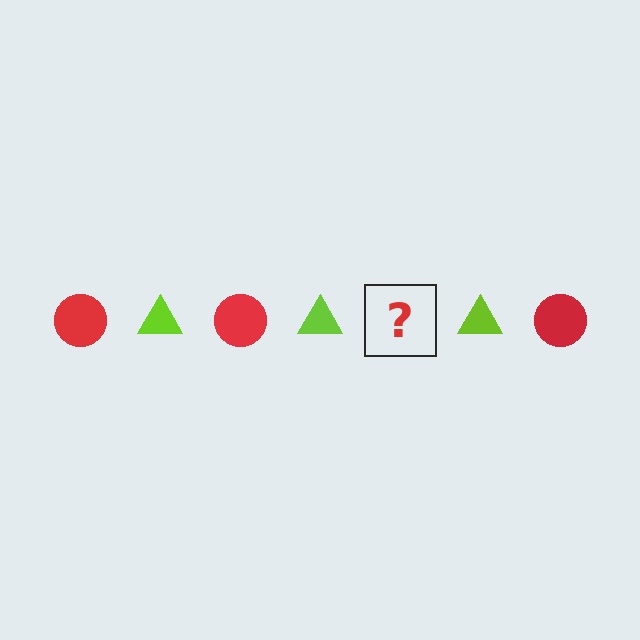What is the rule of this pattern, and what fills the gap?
The rule is that the pattern alternates between red circle and lime triangle. The gap should be filled with a red circle.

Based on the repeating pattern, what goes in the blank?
The blank should be a red circle.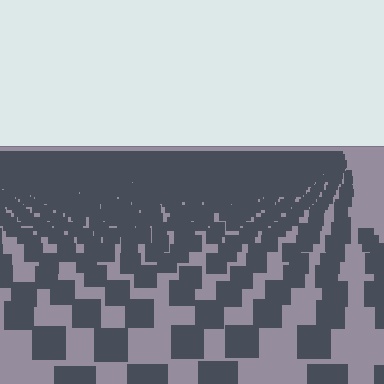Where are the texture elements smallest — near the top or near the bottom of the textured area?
Near the top.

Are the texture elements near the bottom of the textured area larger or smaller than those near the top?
Larger. Near the bottom, elements are closer to the viewer and appear at a bigger on-screen size.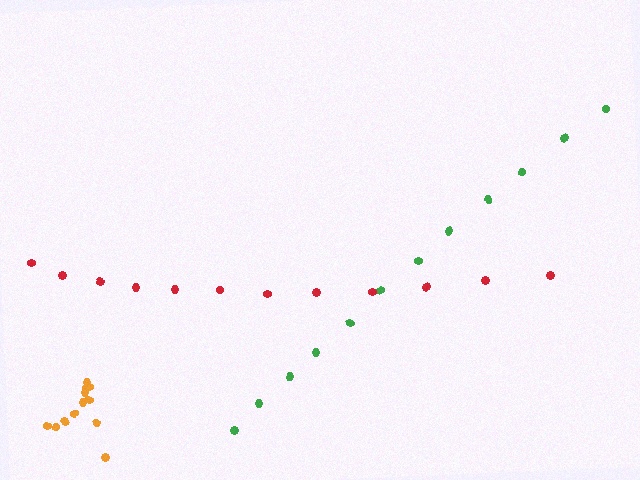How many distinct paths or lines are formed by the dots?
There are 3 distinct paths.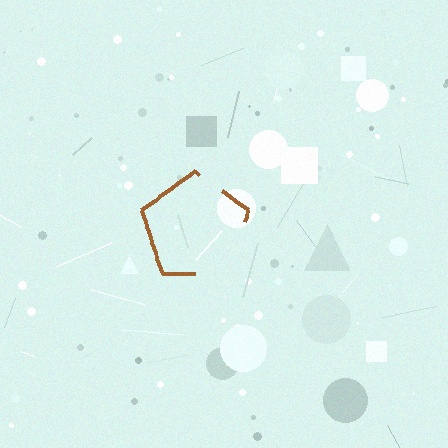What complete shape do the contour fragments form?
The contour fragments form a pentagon.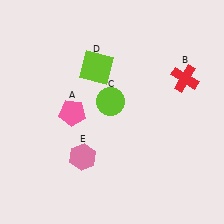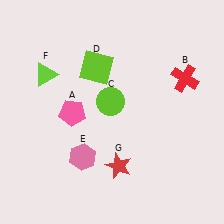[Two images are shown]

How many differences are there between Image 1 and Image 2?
There are 2 differences between the two images.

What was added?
A lime triangle (F), a red star (G) were added in Image 2.